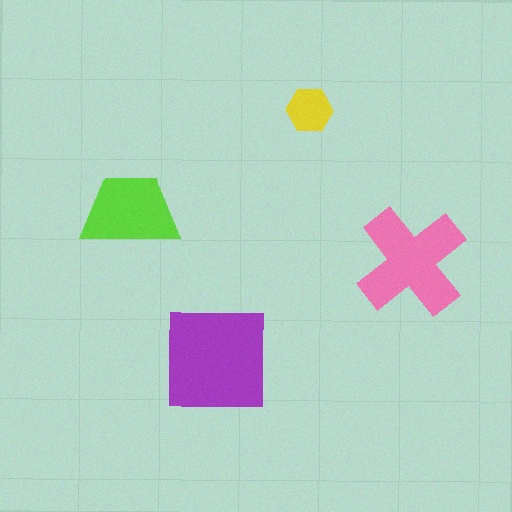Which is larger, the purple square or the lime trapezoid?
The purple square.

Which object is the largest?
The purple square.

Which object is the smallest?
The yellow hexagon.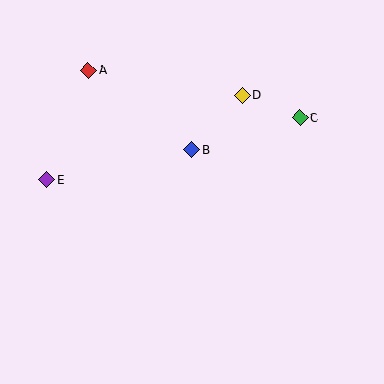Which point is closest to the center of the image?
Point B at (192, 150) is closest to the center.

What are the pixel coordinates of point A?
Point A is at (88, 70).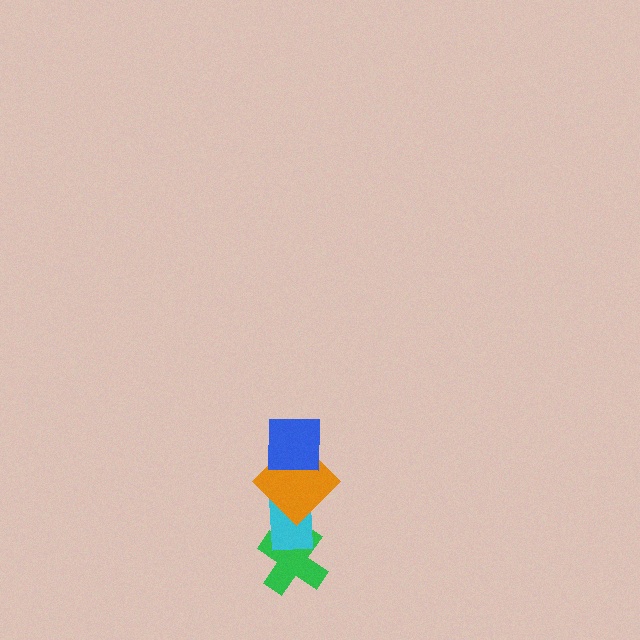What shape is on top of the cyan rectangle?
The orange diamond is on top of the cyan rectangle.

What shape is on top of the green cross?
The cyan rectangle is on top of the green cross.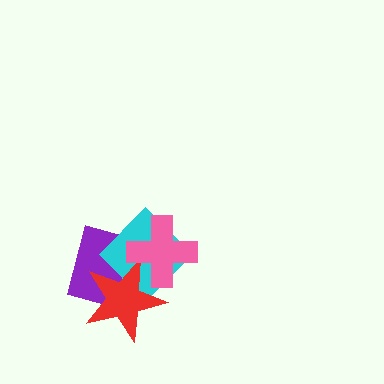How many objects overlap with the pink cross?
3 objects overlap with the pink cross.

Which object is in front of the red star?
The pink cross is in front of the red star.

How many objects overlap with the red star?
3 objects overlap with the red star.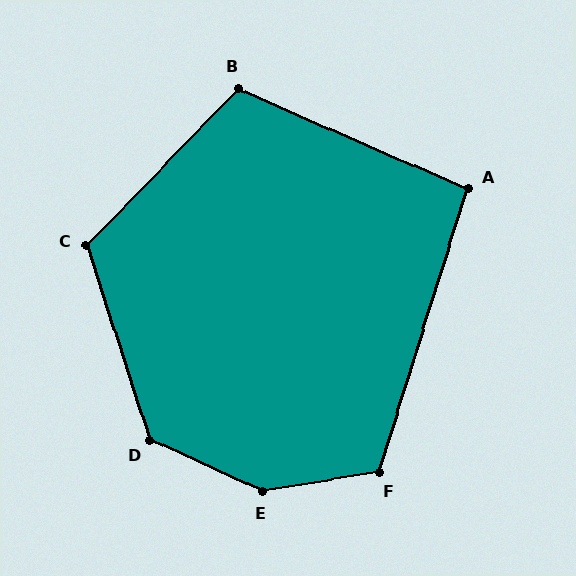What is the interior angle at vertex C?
Approximately 118 degrees (obtuse).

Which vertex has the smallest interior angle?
A, at approximately 96 degrees.